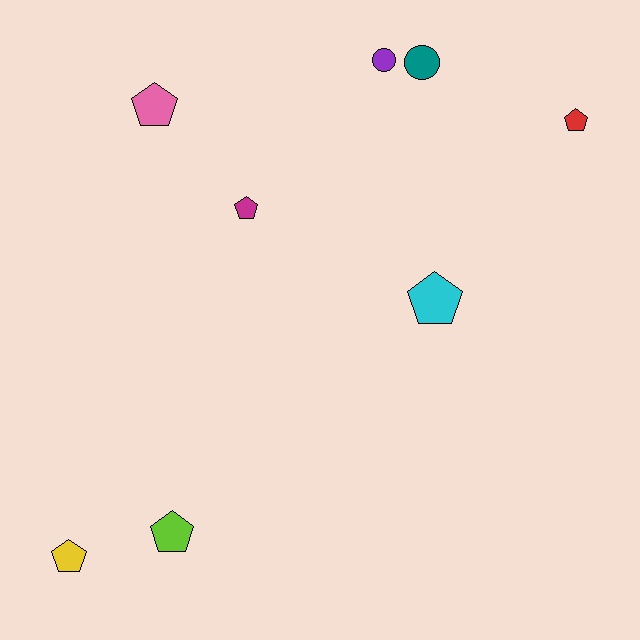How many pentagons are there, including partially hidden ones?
There are 6 pentagons.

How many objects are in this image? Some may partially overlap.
There are 8 objects.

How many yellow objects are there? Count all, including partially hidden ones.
There is 1 yellow object.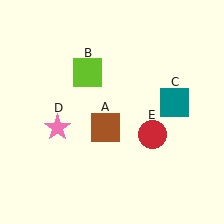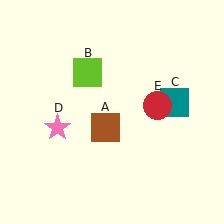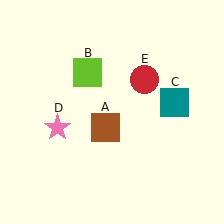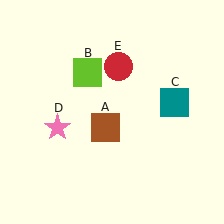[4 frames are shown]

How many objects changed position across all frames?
1 object changed position: red circle (object E).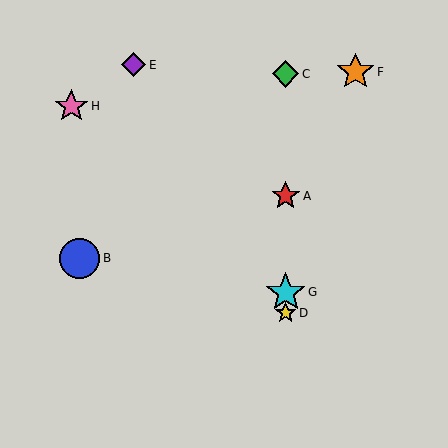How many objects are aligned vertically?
4 objects (A, C, D, G) are aligned vertically.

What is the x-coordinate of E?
Object E is at x≈134.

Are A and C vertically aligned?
Yes, both are at x≈286.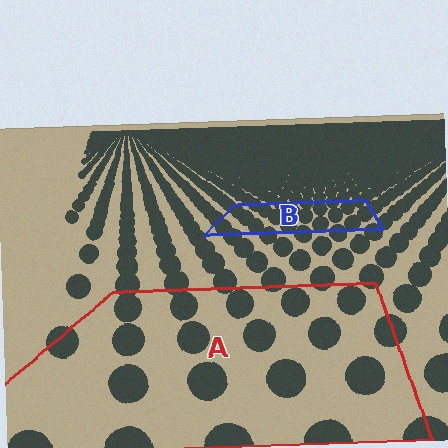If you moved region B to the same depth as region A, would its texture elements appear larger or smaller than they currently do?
They would appear larger. At a closer depth, the same texture elements are projected at a bigger on-screen size.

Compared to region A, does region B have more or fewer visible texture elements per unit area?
Region B has more texture elements per unit area — they are packed more densely because it is farther away.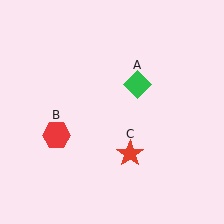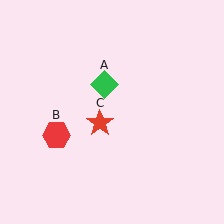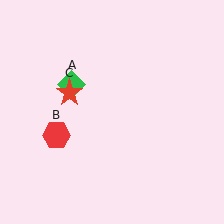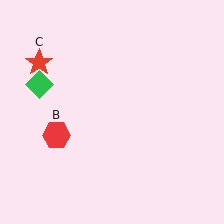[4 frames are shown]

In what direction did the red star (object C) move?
The red star (object C) moved up and to the left.